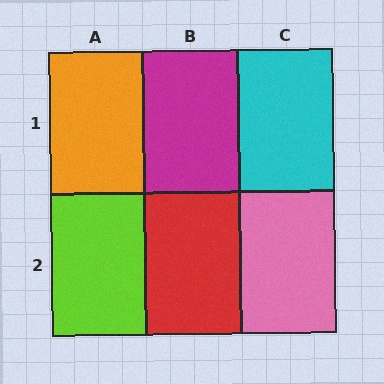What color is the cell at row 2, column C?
Pink.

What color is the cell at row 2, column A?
Lime.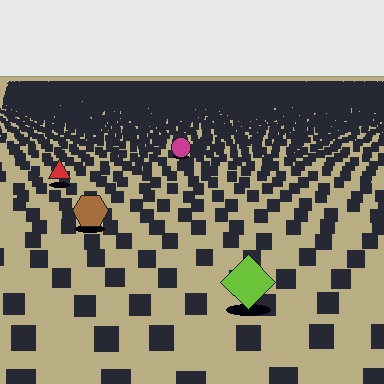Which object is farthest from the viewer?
The magenta circle is farthest from the viewer. It appears smaller and the ground texture around it is denser.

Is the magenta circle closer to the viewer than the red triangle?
No. The red triangle is closer — you can tell from the texture gradient: the ground texture is coarser near it.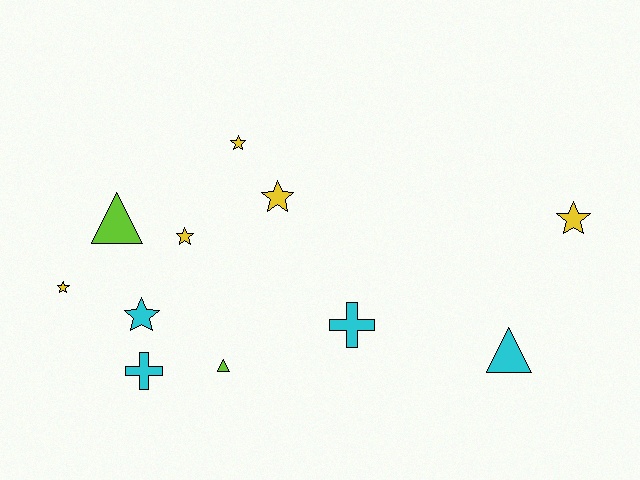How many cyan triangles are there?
There is 1 cyan triangle.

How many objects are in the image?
There are 11 objects.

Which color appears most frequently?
Yellow, with 5 objects.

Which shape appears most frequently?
Star, with 6 objects.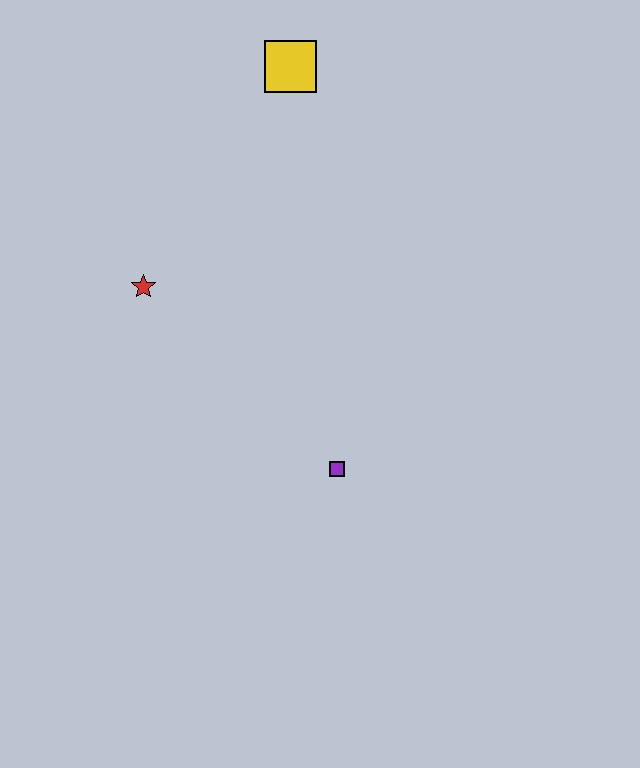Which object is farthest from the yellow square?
The purple square is farthest from the yellow square.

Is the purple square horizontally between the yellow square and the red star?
No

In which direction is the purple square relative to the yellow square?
The purple square is below the yellow square.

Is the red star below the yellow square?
Yes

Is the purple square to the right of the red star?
Yes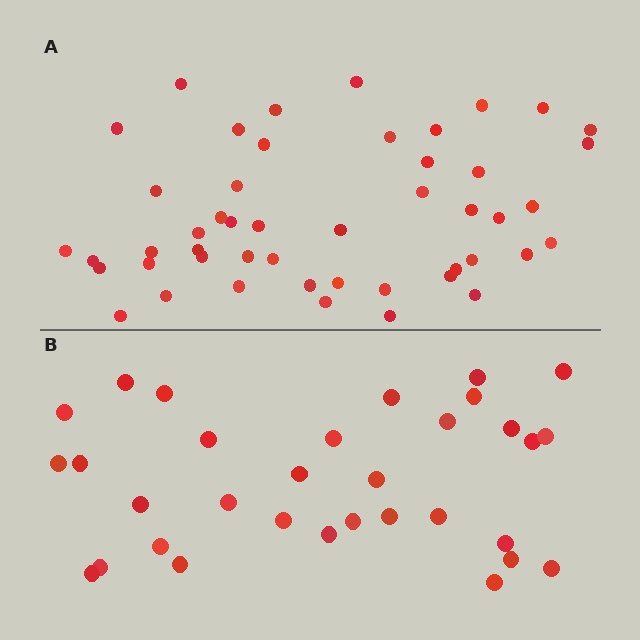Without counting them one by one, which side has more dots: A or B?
Region A (the top region) has more dots.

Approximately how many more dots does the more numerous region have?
Region A has approximately 15 more dots than region B.